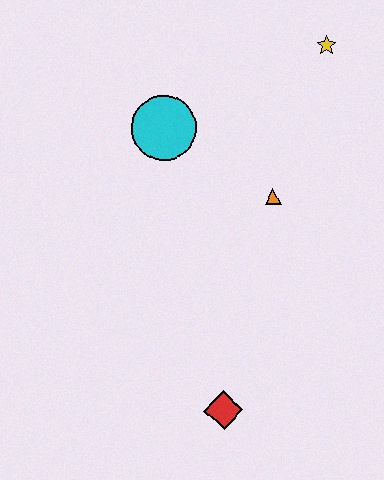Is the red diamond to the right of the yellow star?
No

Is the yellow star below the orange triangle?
No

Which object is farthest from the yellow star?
The red diamond is farthest from the yellow star.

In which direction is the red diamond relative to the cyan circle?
The red diamond is below the cyan circle.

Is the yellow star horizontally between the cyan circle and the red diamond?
No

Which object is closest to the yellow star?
The orange triangle is closest to the yellow star.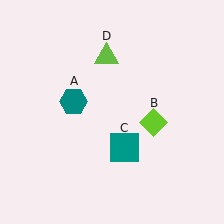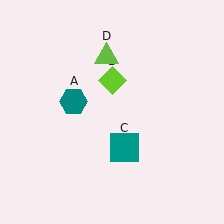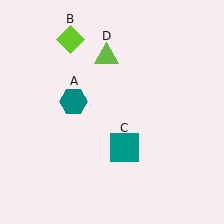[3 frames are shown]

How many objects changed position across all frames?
1 object changed position: lime diamond (object B).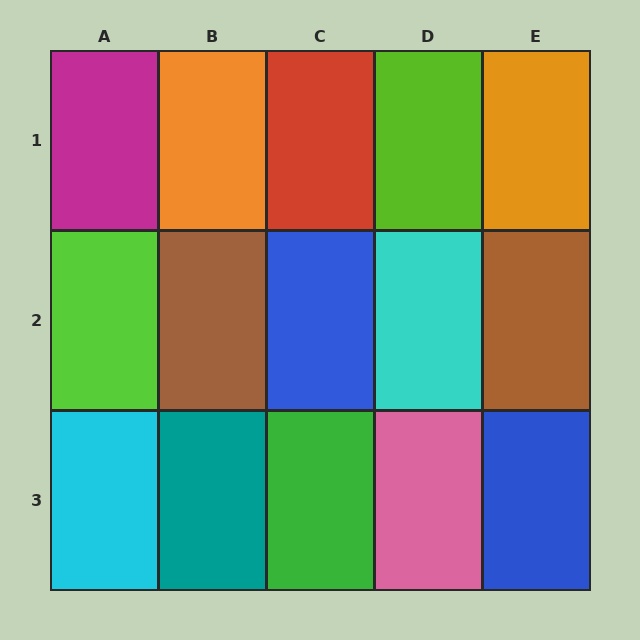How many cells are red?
1 cell is red.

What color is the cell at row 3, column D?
Pink.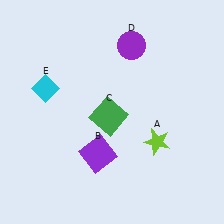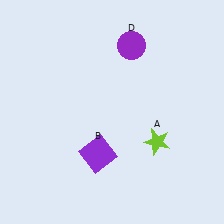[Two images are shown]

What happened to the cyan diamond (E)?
The cyan diamond (E) was removed in Image 2. It was in the top-left area of Image 1.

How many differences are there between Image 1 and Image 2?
There are 2 differences between the two images.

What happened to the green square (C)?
The green square (C) was removed in Image 2. It was in the bottom-left area of Image 1.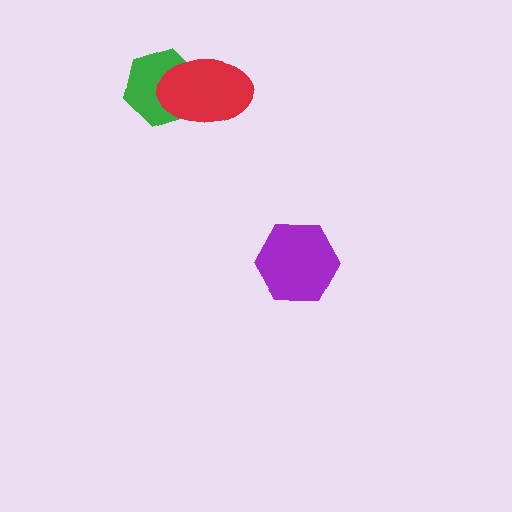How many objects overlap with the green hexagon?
1 object overlaps with the green hexagon.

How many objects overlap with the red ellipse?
1 object overlaps with the red ellipse.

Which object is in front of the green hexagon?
The red ellipse is in front of the green hexagon.